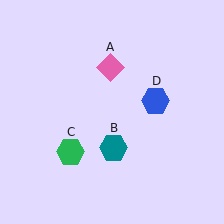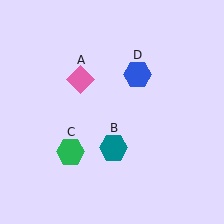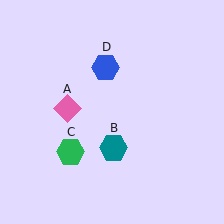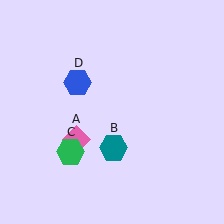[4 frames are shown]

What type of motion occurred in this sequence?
The pink diamond (object A), blue hexagon (object D) rotated counterclockwise around the center of the scene.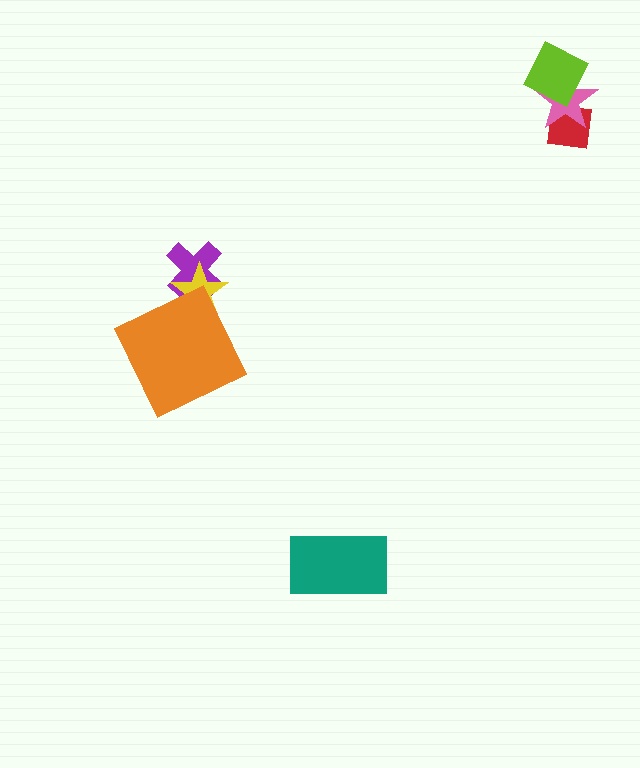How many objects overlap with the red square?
2 objects overlap with the red square.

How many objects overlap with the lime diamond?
2 objects overlap with the lime diamond.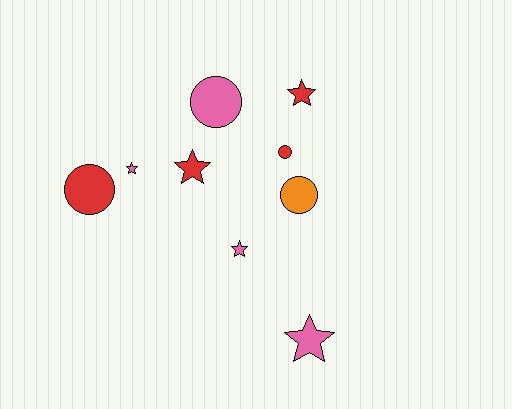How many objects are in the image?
There are 9 objects.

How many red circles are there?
There are 2 red circles.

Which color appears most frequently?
Pink, with 4 objects.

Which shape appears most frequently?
Star, with 5 objects.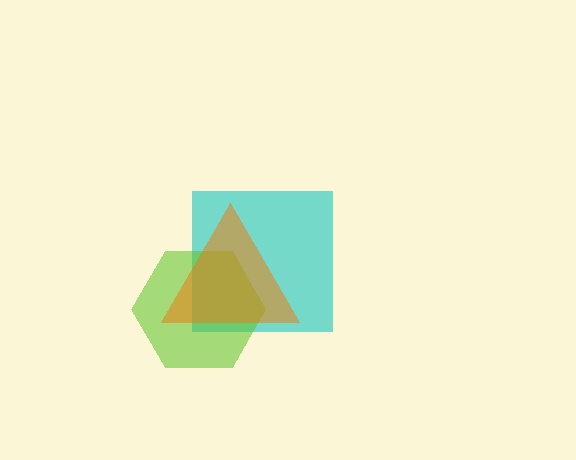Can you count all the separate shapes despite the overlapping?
Yes, there are 3 separate shapes.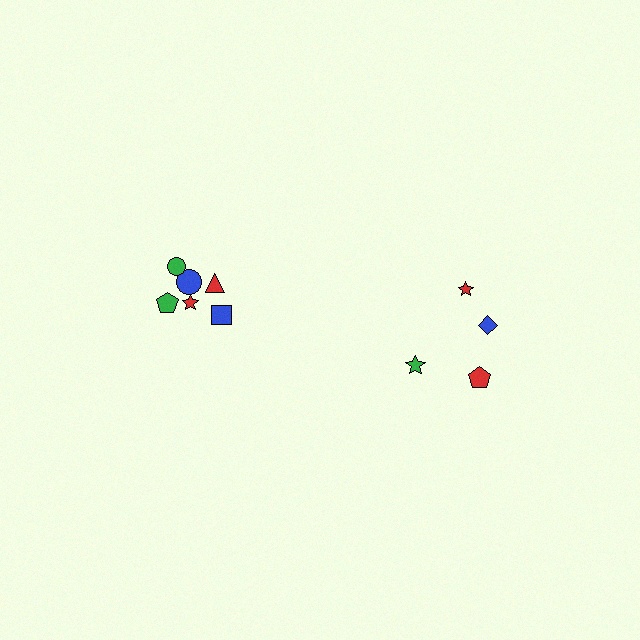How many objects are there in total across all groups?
There are 10 objects.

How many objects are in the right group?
There are 4 objects.